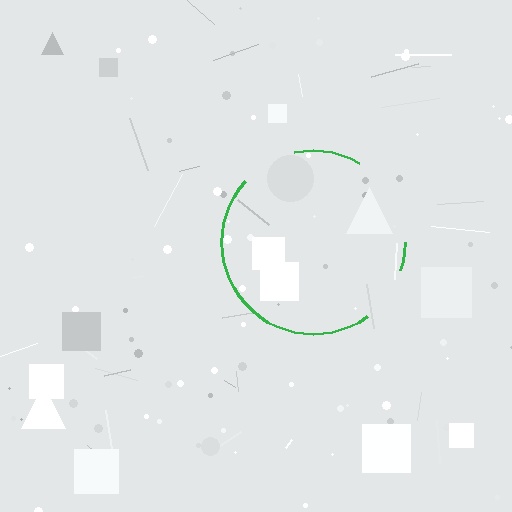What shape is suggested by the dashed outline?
The dashed outline suggests a circle.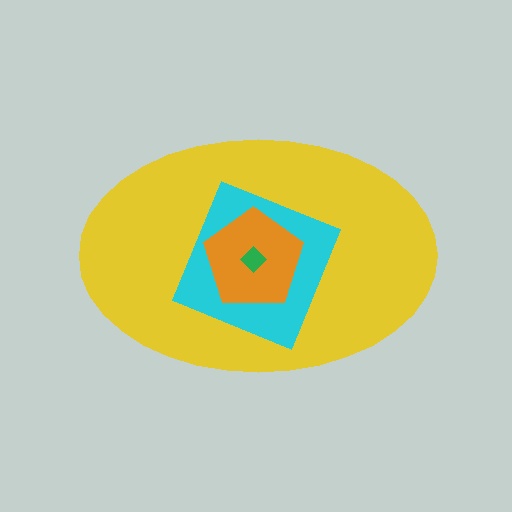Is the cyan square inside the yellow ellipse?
Yes.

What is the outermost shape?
The yellow ellipse.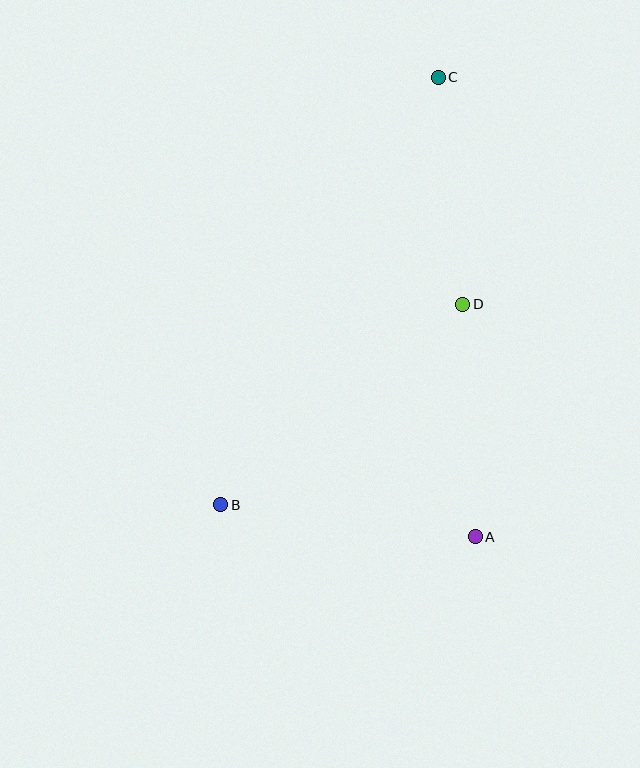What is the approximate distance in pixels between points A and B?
The distance between A and B is approximately 257 pixels.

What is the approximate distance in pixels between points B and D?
The distance between B and D is approximately 314 pixels.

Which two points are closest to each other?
Points C and D are closest to each other.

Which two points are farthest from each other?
Points B and C are farthest from each other.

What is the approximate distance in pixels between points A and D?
The distance between A and D is approximately 233 pixels.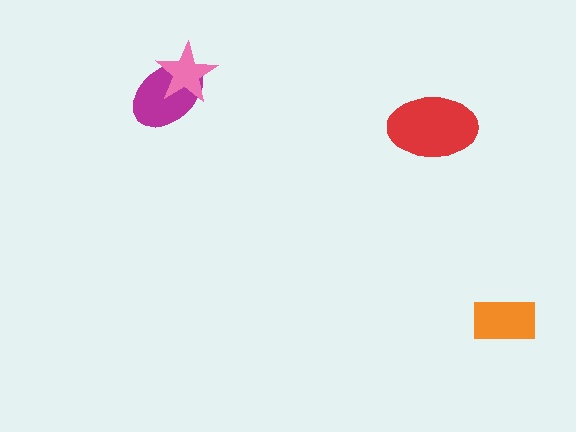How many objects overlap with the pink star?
1 object overlaps with the pink star.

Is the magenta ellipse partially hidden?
Yes, it is partially covered by another shape.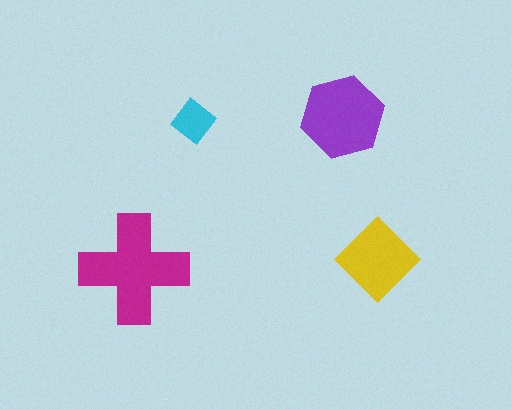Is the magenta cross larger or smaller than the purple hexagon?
Larger.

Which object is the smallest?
The cyan diamond.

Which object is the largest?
The magenta cross.